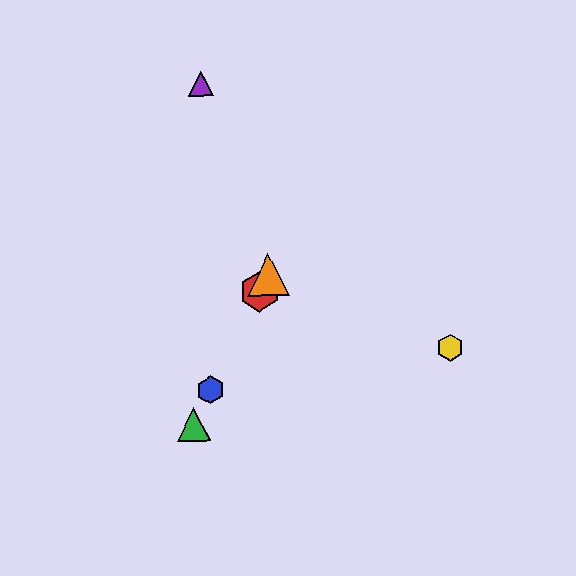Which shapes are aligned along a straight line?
The red hexagon, the blue hexagon, the green triangle, the orange triangle are aligned along a straight line.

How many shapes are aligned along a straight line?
4 shapes (the red hexagon, the blue hexagon, the green triangle, the orange triangle) are aligned along a straight line.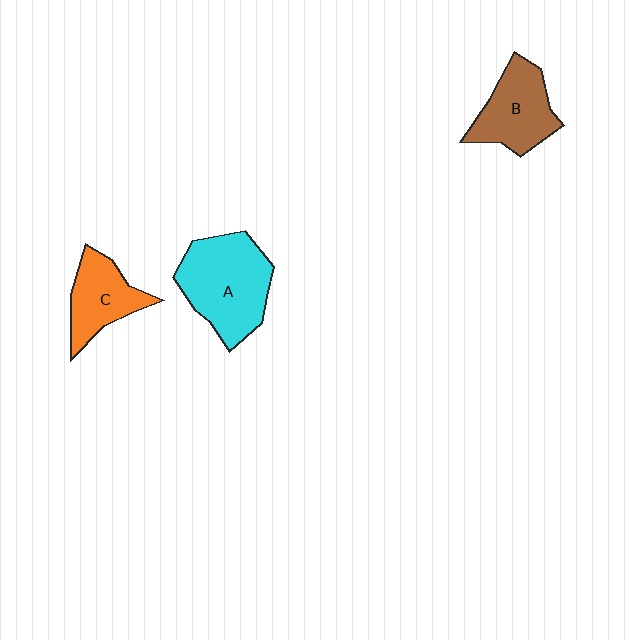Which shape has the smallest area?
Shape C (orange).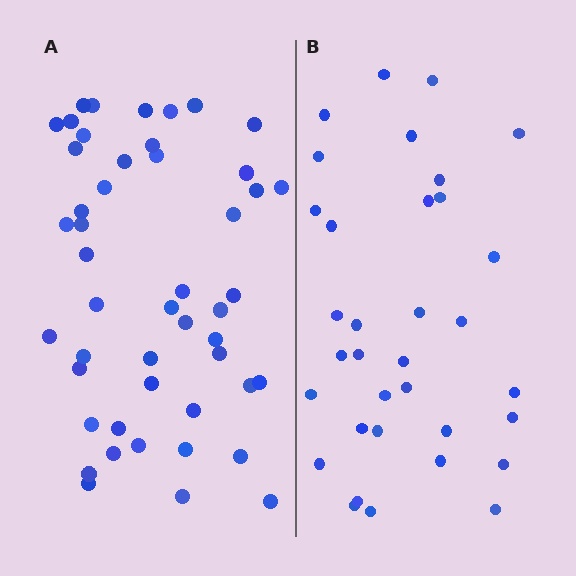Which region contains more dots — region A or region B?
Region A (the left region) has more dots.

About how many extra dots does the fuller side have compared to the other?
Region A has approximately 15 more dots than region B.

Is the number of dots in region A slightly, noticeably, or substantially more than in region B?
Region A has noticeably more, but not dramatically so. The ratio is roughly 1.4 to 1.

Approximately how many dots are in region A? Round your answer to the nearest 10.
About 50 dots. (The exact count is 48, which rounds to 50.)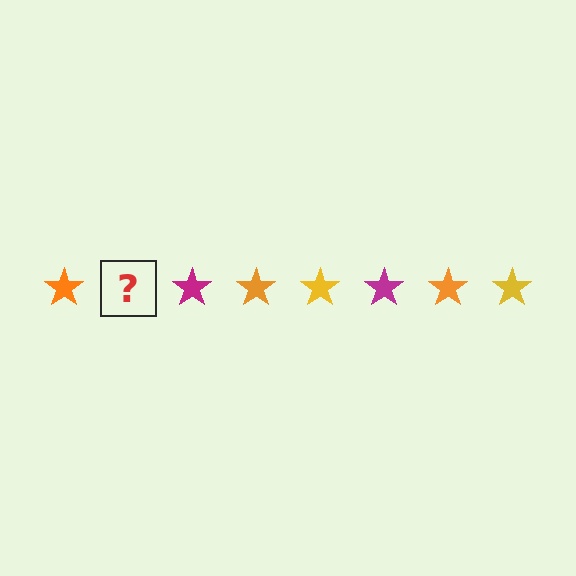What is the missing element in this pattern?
The missing element is a yellow star.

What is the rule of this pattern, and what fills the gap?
The rule is that the pattern cycles through orange, yellow, magenta stars. The gap should be filled with a yellow star.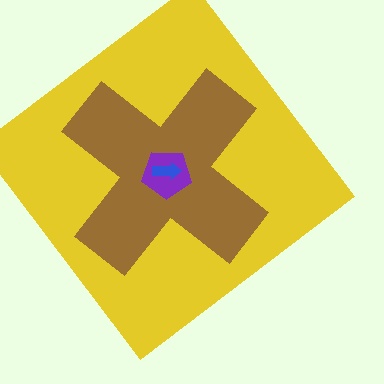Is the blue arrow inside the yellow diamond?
Yes.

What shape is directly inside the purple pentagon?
The blue arrow.